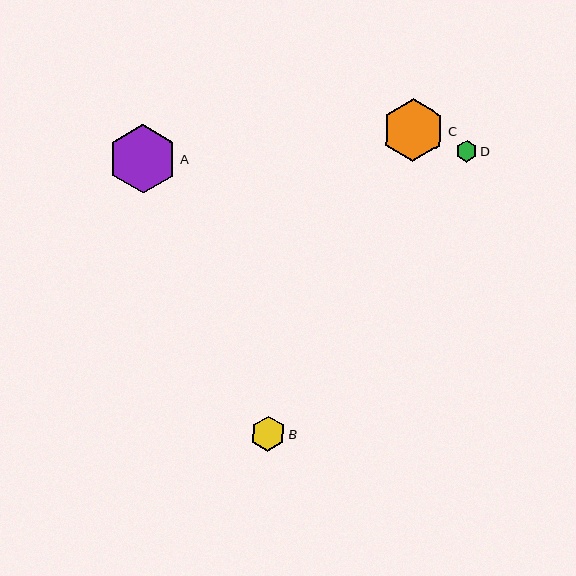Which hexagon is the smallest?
Hexagon D is the smallest with a size of approximately 21 pixels.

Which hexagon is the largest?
Hexagon A is the largest with a size of approximately 69 pixels.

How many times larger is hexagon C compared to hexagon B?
Hexagon C is approximately 1.8 times the size of hexagon B.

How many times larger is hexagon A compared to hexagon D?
Hexagon A is approximately 3.2 times the size of hexagon D.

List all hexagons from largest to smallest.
From largest to smallest: A, C, B, D.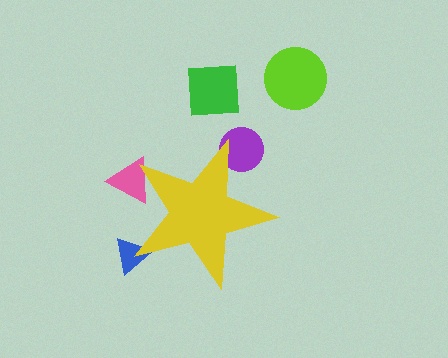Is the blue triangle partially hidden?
Yes, the blue triangle is partially hidden behind the yellow star.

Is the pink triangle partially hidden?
Yes, the pink triangle is partially hidden behind the yellow star.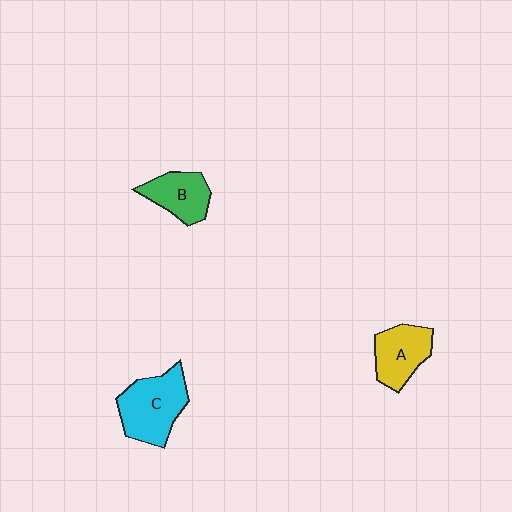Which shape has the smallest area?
Shape B (green).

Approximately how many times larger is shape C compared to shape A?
Approximately 1.4 times.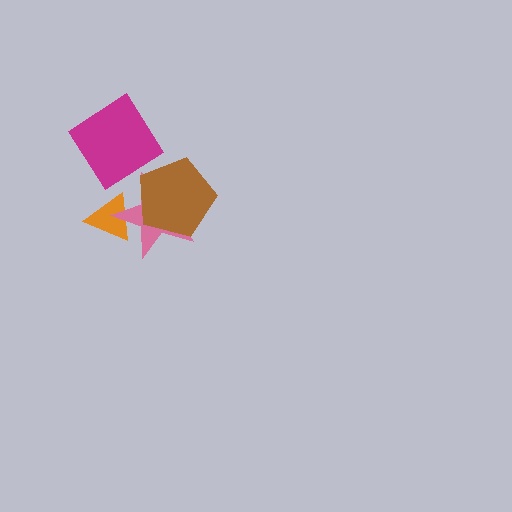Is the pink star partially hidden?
Yes, it is partially covered by another shape.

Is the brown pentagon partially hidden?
No, no other shape covers it.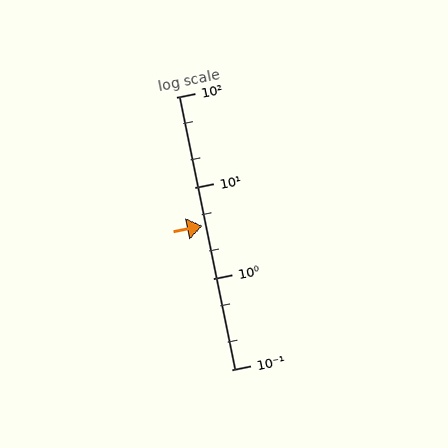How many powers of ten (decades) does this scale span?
The scale spans 3 decades, from 0.1 to 100.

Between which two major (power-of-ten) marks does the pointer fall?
The pointer is between 1 and 10.